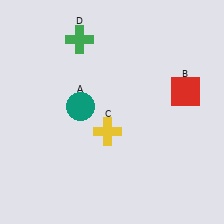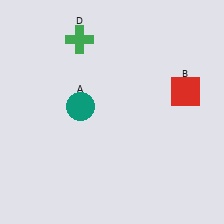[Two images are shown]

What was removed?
The yellow cross (C) was removed in Image 2.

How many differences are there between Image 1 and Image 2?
There is 1 difference between the two images.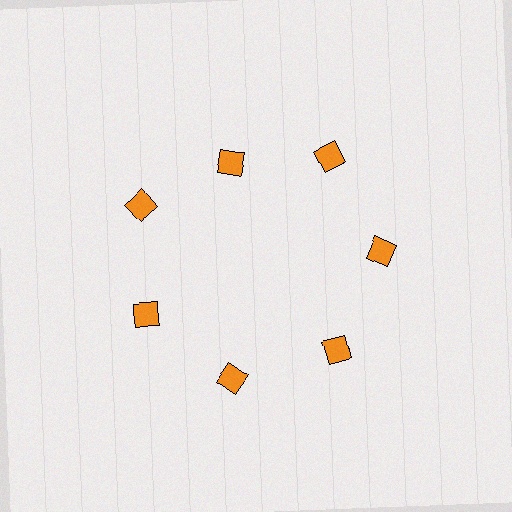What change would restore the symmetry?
The symmetry would be restored by moving it outward, back onto the ring so that all 7 squares sit at equal angles and equal distance from the center.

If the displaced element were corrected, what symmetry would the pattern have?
It would have 7-fold rotational symmetry — the pattern would map onto itself every 51 degrees.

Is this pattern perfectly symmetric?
No. The 7 orange squares are arranged in a ring, but one element near the 12 o'clock position is pulled inward toward the center, breaking the 7-fold rotational symmetry.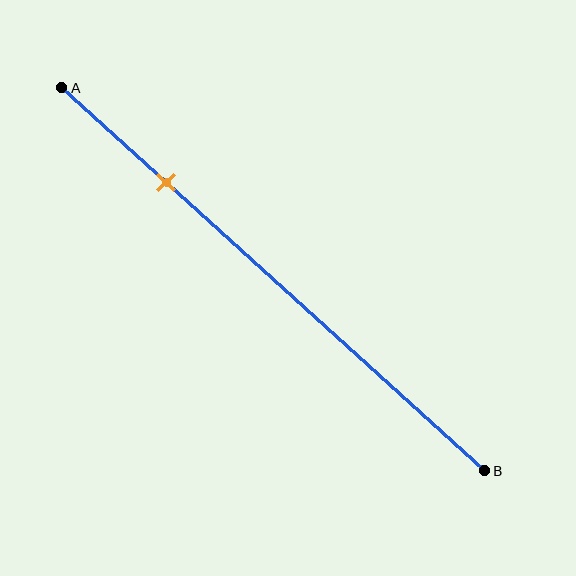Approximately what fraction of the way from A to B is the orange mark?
The orange mark is approximately 25% of the way from A to B.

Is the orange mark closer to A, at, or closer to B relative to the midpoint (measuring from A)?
The orange mark is closer to point A than the midpoint of segment AB.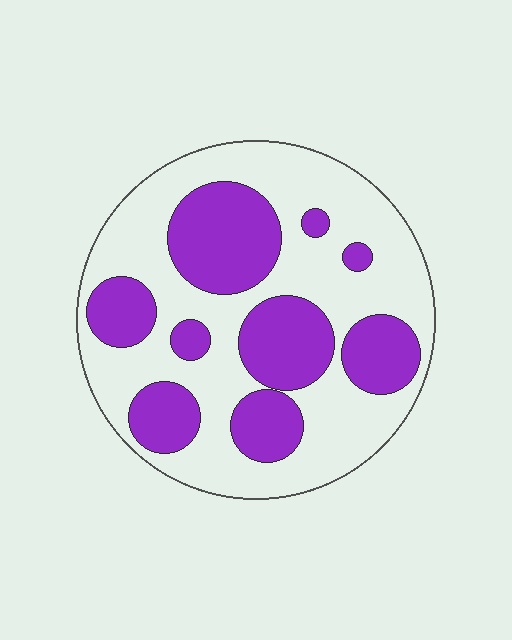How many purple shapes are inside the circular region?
9.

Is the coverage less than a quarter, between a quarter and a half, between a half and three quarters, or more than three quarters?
Between a quarter and a half.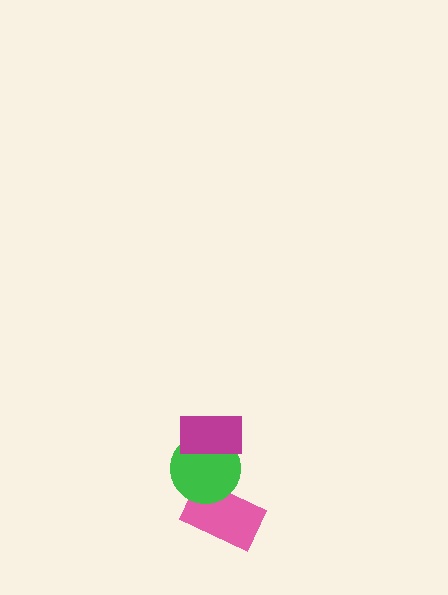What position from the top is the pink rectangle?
The pink rectangle is 3rd from the top.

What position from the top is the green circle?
The green circle is 2nd from the top.